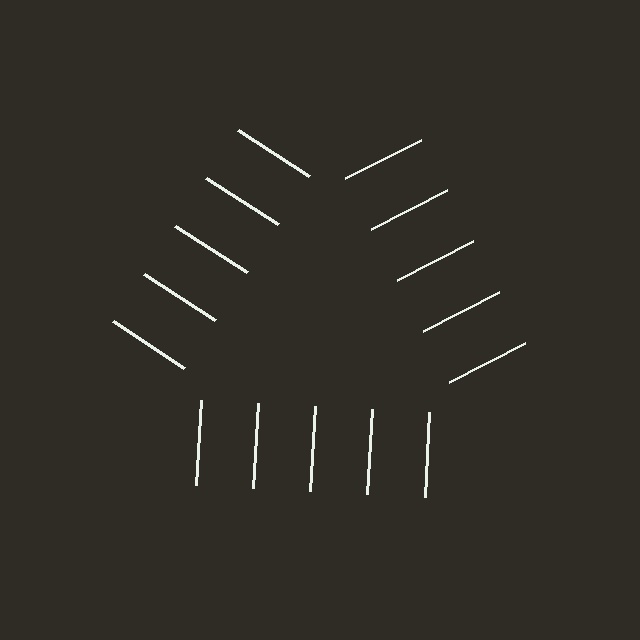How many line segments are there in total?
15 — 5 along each of the 3 edges.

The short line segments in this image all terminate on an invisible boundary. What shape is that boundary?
An illusory triangle — the line segments terminate on its edges but no continuous stroke is drawn.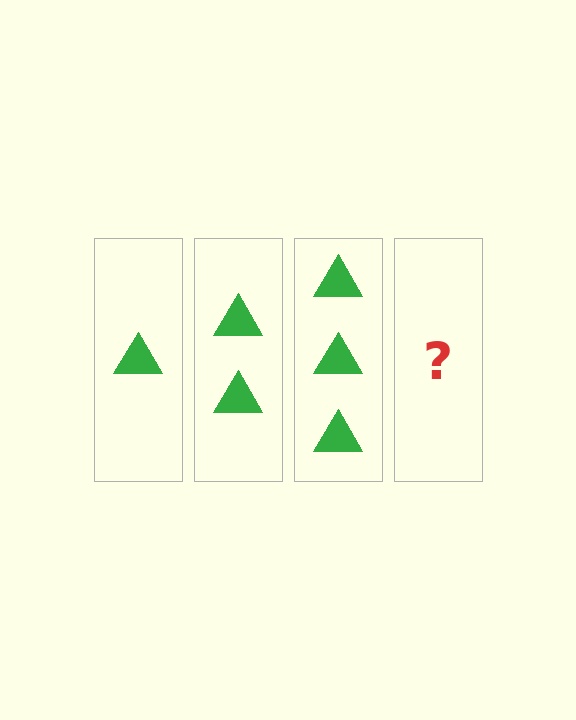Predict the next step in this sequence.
The next step is 4 triangles.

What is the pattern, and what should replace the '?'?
The pattern is that each step adds one more triangle. The '?' should be 4 triangles.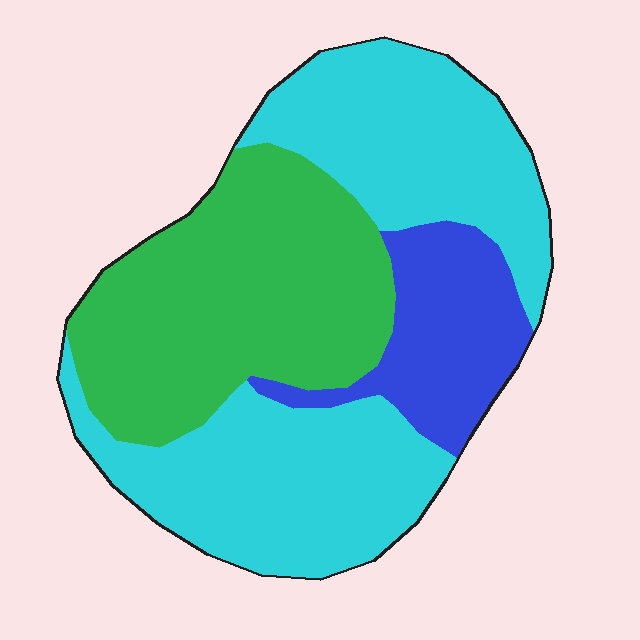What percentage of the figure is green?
Green covers 35% of the figure.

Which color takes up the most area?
Cyan, at roughly 50%.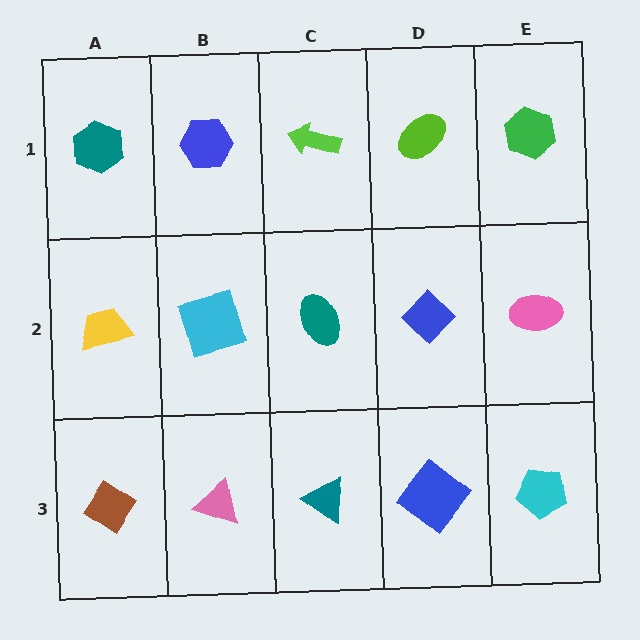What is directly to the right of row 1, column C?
A lime ellipse.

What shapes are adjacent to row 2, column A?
A teal hexagon (row 1, column A), a brown diamond (row 3, column A), a cyan square (row 2, column B).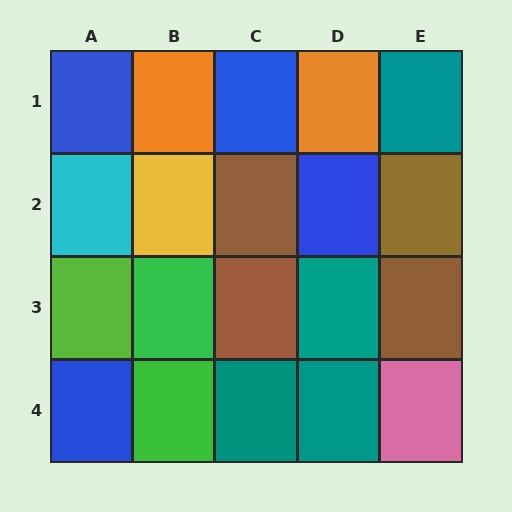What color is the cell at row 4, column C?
Teal.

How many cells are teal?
4 cells are teal.